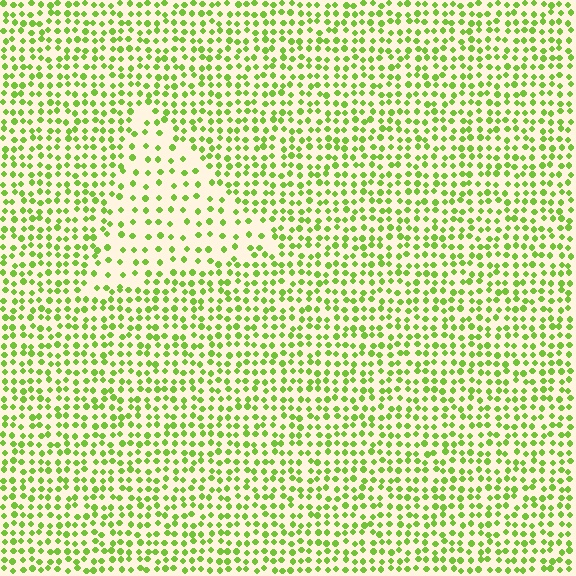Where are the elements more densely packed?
The elements are more densely packed outside the triangle boundary.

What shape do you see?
I see a triangle.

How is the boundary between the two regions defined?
The boundary is defined by a change in element density (approximately 2.0x ratio). All elements are the same color, size, and shape.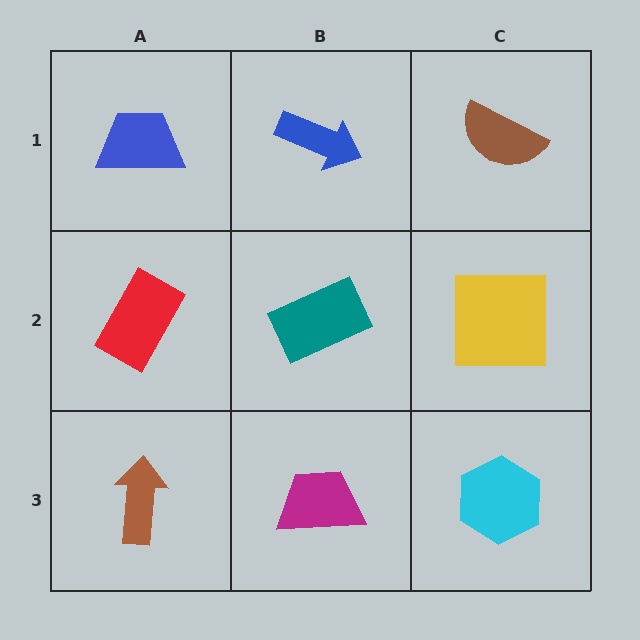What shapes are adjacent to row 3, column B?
A teal rectangle (row 2, column B), a brown arrow (row 3, column A), a cyan hexagon (row 3, column C).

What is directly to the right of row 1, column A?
A blue arrow.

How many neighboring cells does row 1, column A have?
2.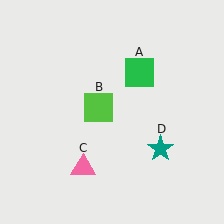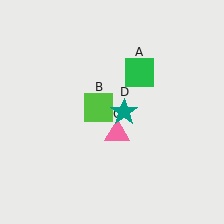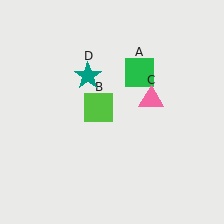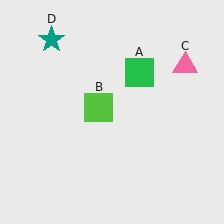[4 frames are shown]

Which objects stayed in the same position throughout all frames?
Green square (object A) and lime square (object B) remained stationary.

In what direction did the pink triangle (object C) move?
The pink triangle (object C) moved up and to the right.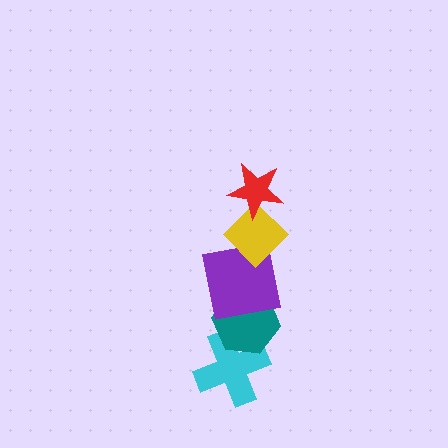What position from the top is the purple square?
The purple square is 3rd from the top.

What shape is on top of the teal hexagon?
The purple square is on top of the teal hexagon.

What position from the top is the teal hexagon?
The teal hexagon is 4th from the top.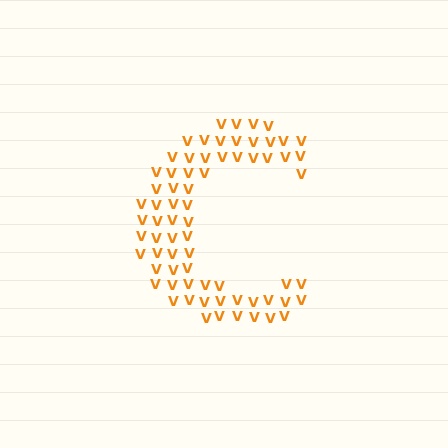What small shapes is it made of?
It is made of small letter V's.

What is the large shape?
The large shape is the letter C.